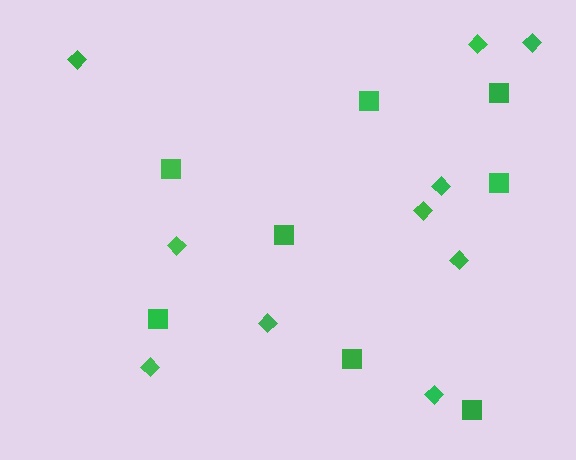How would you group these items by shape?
There are 2 groups: one group of squares (8) and one group of diamonds (10).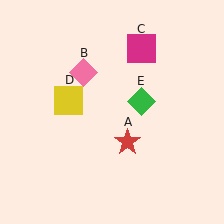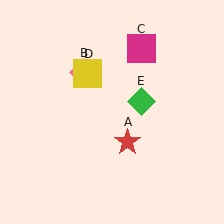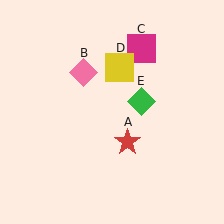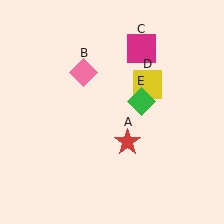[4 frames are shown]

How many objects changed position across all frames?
1 object changed position: yellow square (object D).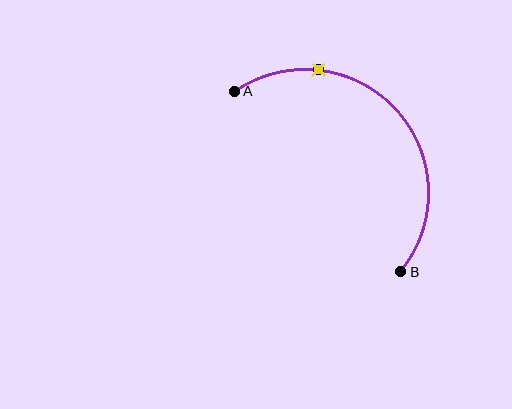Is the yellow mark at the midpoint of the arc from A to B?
No. The yellow mark lies on the arc but is closer to endpoint A. The arc midpoint would be at the point on the curve equidistant along the arc from both A and B.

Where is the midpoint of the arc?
The arc midpoint is the point on the curve farthest from the straight line joining A and B. It sits above and to the right of that line.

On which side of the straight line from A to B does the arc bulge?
The arc bulges above and to the right of the straight line connecting A and B.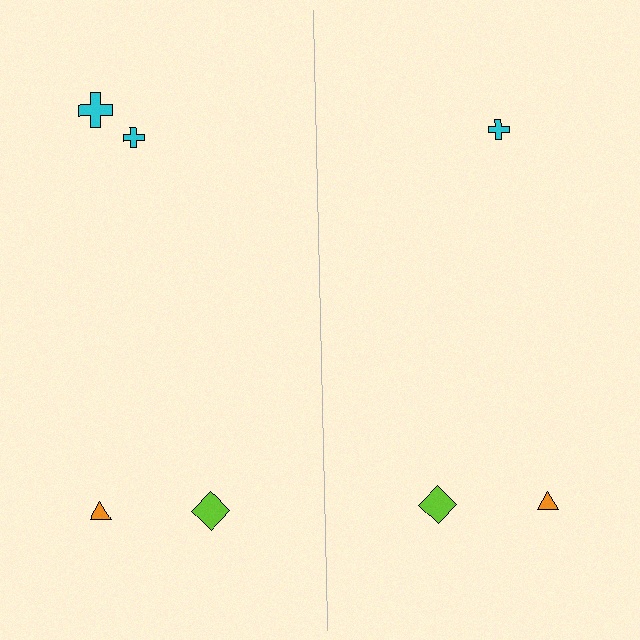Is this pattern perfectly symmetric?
No, the pattern is not perfectly symmetric. A cyan cross is missing from the right side.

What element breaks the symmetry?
A cyan cross is missing from the right side.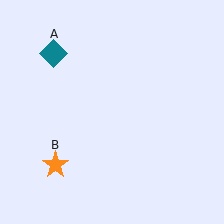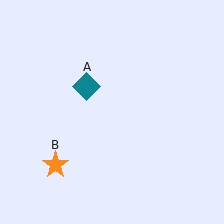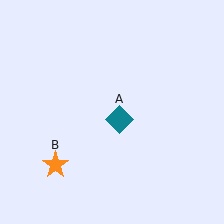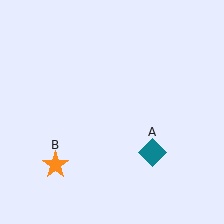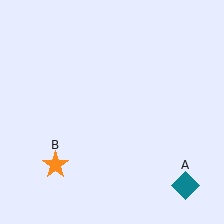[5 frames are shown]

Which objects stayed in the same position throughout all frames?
Orange star (object B) remained stationary.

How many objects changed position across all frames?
1 object changed position: teal diamond (object A).